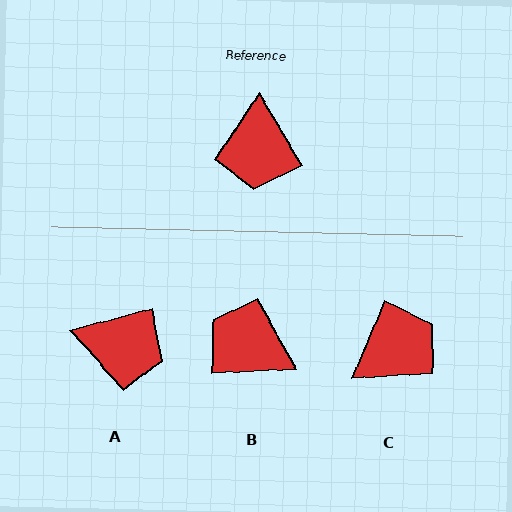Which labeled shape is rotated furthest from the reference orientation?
C, about 127 degrees away.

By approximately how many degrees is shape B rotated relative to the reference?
Approximately 118 degrees clockwise.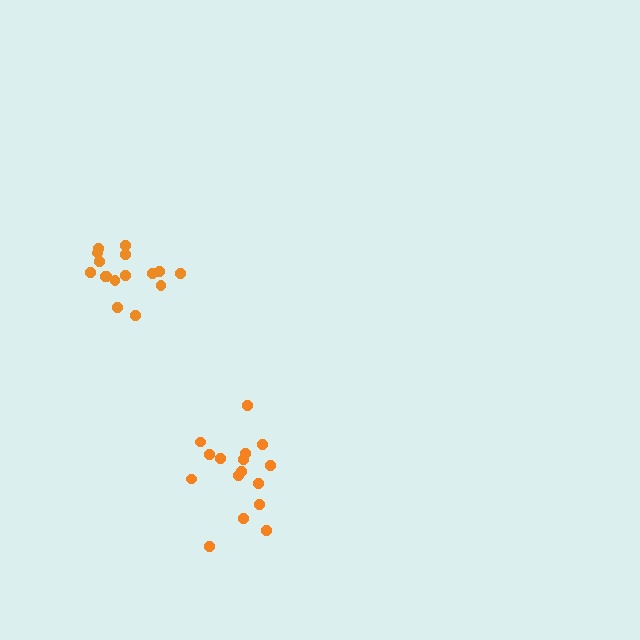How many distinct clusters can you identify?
There are 2 distinct clusters.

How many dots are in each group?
Group 1: 16 dots, Group 2: 16 dots (32 total).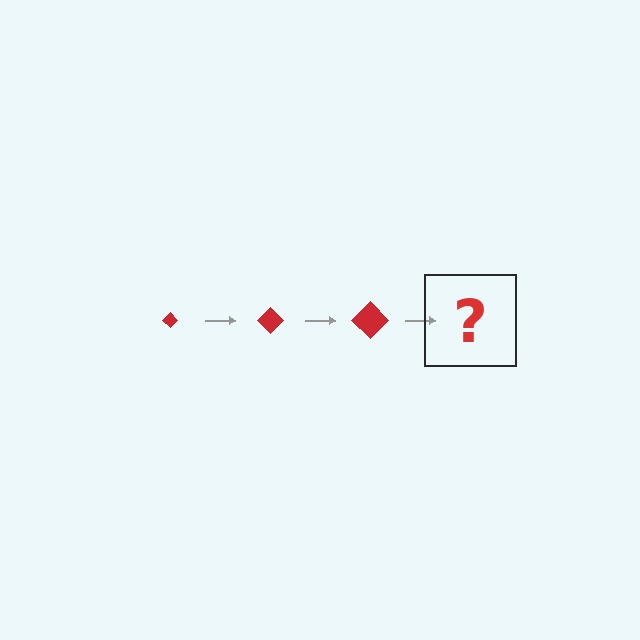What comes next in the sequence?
The next element should be a red diamond, larger than the previous one.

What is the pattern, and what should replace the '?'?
The pattern is that the diamond gets progressively larger each step. The '?' should be a red diamond, larger than the previous one.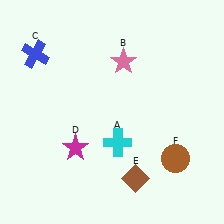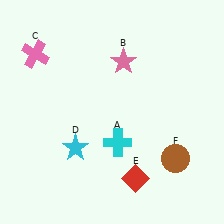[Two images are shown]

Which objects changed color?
C changed from blue to pink. D changed from magenta to cyan. E changed from brown to red.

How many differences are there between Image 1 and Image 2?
There are 3 differences between the two images.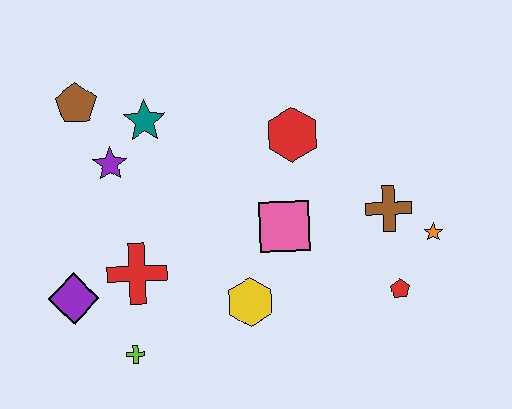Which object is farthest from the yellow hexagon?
The brown pentagon is farthest from the yellow hexagon.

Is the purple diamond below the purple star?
Yes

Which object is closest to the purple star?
The teal star is closest to the purple star.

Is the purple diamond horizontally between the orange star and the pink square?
No